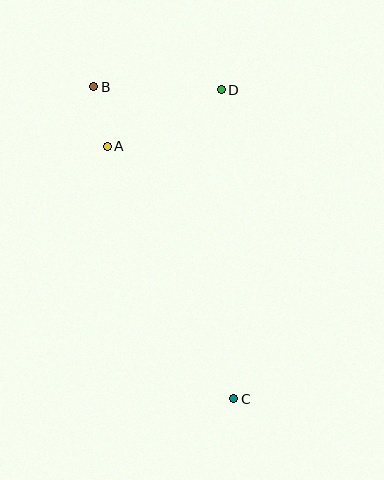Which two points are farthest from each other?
Points B and C are farthest from each other.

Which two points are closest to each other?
Points A and B are closest to each other.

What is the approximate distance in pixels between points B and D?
The distance between B and D is approximately 128 pixels.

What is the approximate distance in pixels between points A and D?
The distance between A and D is approximately 127 pixels.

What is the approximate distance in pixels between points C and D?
The distance between C and D is approximately 309 pixels.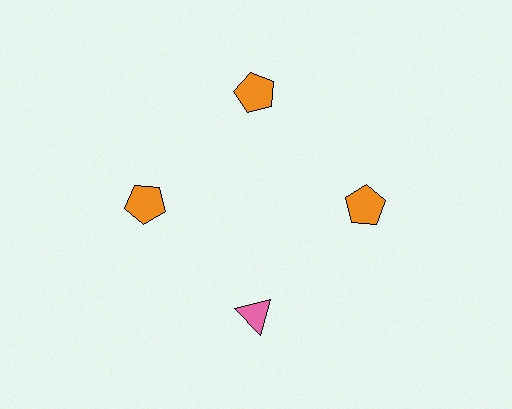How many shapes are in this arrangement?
There are 4 shapes arranged in a ring pattern.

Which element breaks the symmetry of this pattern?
The pink triangle at roughly the 6 o'clock position breaks the symmetry. All other shapes are orange pentagons.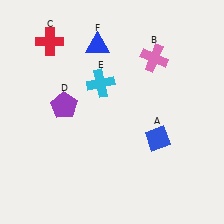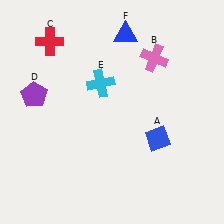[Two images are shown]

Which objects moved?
The objects that moved are: the purple pentagon (D), the blue triangle (F).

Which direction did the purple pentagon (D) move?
The purple pentagon (D) moved left.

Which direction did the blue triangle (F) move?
The blue triangle (F) moved right.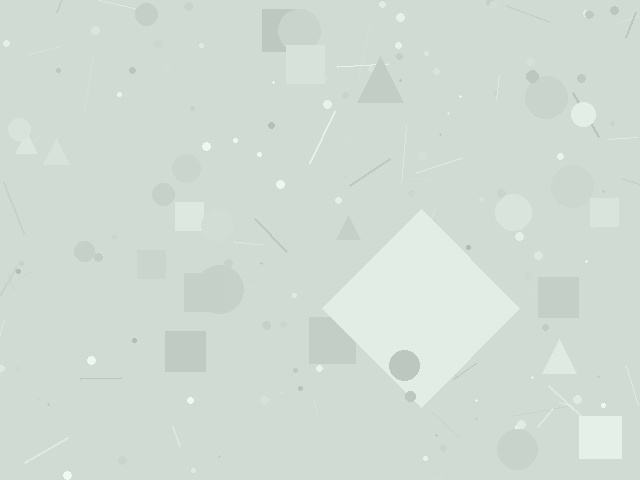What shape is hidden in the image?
A diamond is hidden in the image.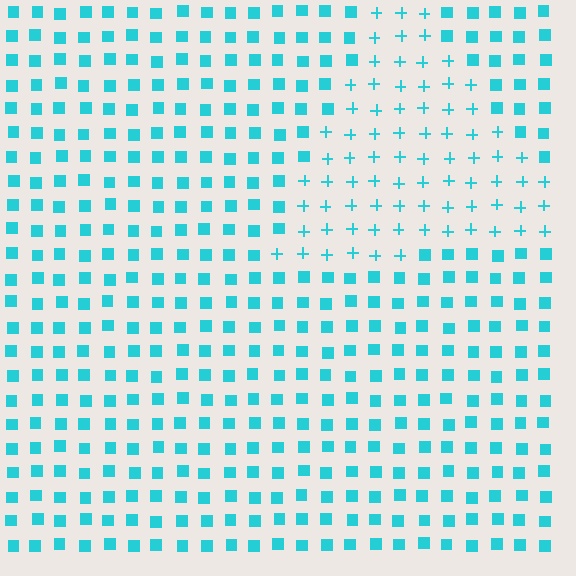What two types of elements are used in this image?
The image uses plus signs inside the triangle region and squares outside it.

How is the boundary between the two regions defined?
The boundary is defined by a change in element shape: plus signs inside vs. squares outside. All elements share the same color and spacing.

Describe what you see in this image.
The image is filled with small cyan elements arranged in a uniform grid. A triangle-shaped region contains plus signs, while the surrounding area contains squares. The boundary is defined purely by the change in element shape.